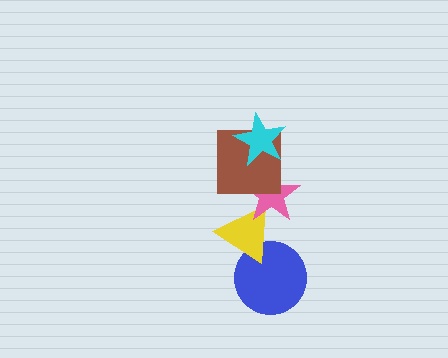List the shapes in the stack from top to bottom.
From top to bottom: the cyan star, the brown square, the pink star, the yellow triangle, the blue circle.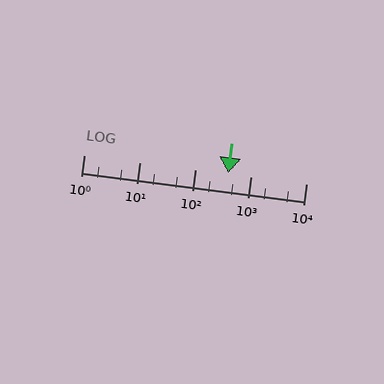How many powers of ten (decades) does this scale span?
The scale spans 4 decades, from 1 to 10000.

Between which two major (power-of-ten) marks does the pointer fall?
The pointer is between 100 and 1000.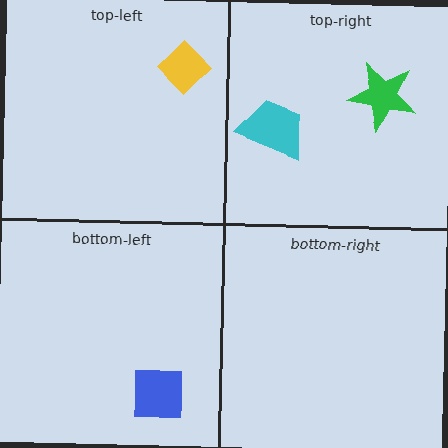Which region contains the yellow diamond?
The top-left region.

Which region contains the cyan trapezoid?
The top-right region.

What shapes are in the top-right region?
The cyan trapezoid, the green star.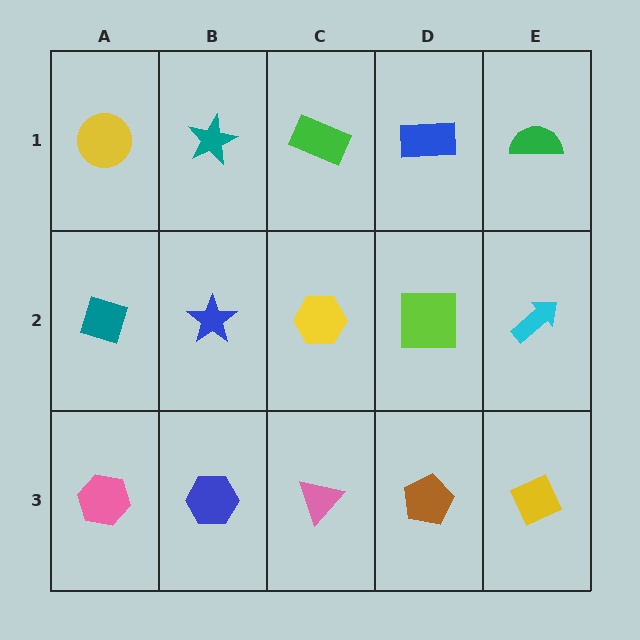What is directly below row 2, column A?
A pink hexagon.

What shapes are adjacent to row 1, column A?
A teal diamond (row 2, column A), a teal star (row 1, column B).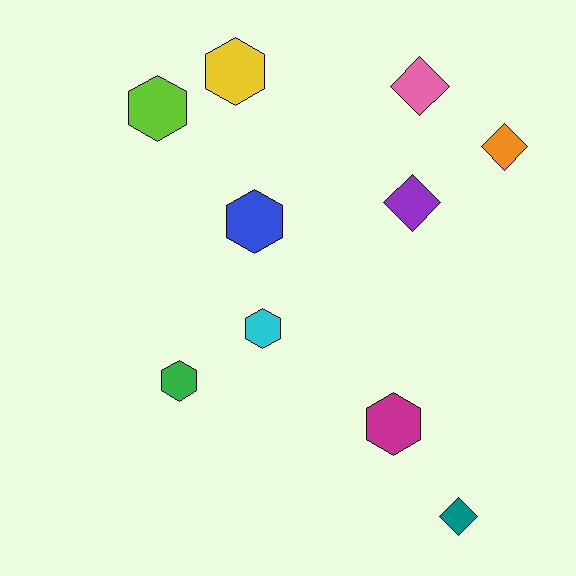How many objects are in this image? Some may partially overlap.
There are 10 objects.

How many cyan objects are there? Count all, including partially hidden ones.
There is 1 cyan object.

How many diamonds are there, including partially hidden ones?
There are 4 diamonds.